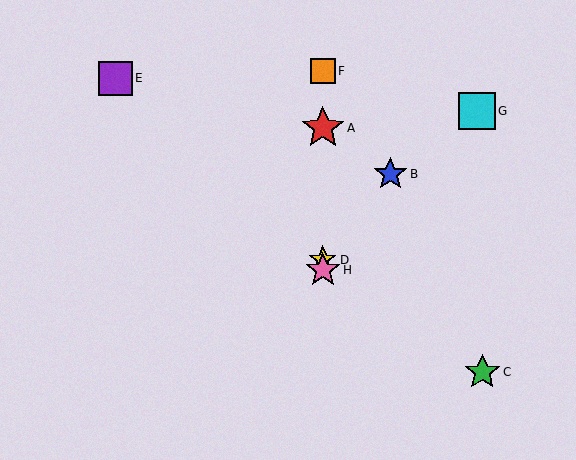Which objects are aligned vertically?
Objects A, D, F, H are aligned vertically.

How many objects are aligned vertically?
4 objects (A, D, F, H) are aligned vertically.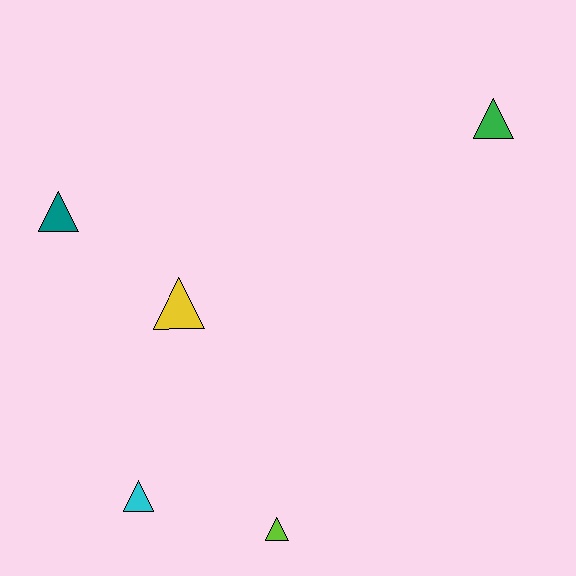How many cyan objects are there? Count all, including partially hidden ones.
There is 1 cyan object.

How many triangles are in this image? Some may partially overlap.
There are 5 triangles.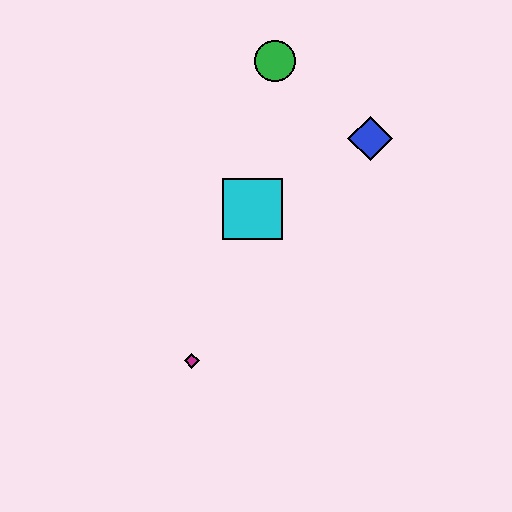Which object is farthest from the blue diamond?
The magenta diamond is farthest from the blue diamond.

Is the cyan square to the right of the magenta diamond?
Yes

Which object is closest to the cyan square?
The blue diamond is closest to the cyan square.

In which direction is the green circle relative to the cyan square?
The green circle is above the cyan square.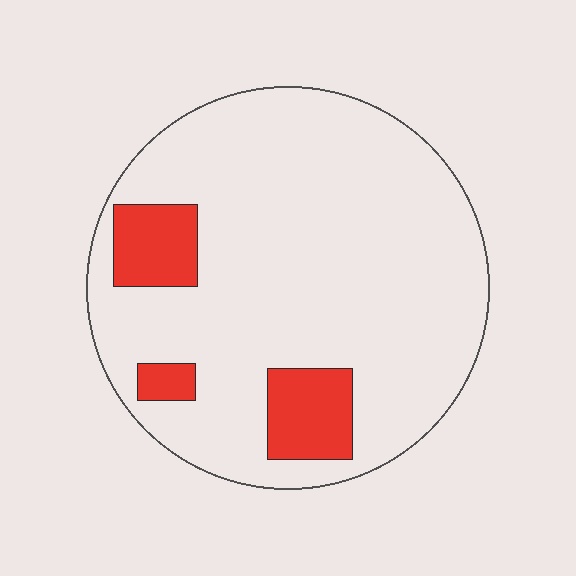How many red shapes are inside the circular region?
3.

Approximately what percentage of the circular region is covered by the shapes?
Approximately 15%.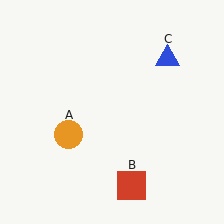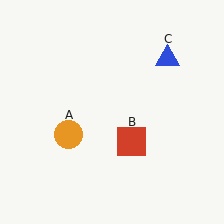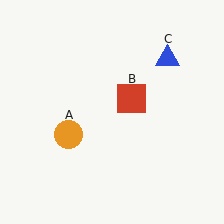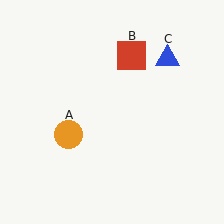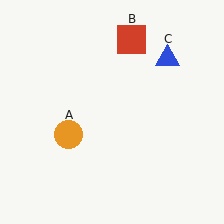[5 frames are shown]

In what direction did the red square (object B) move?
The red square (object B) moved up.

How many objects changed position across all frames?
1 object changed position: red square (object B).